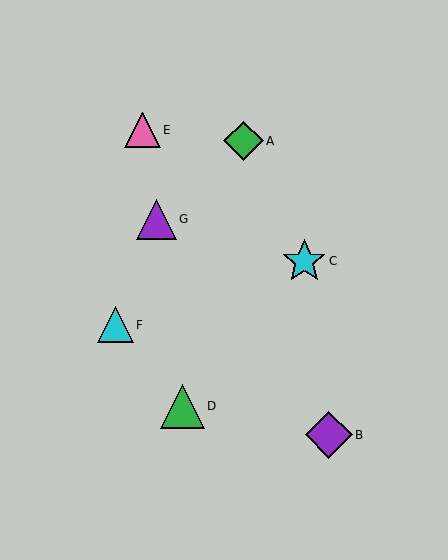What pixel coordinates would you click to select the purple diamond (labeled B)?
Click at (329, 435) to select the purple diamond B.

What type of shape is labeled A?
Shape A is a green diamond.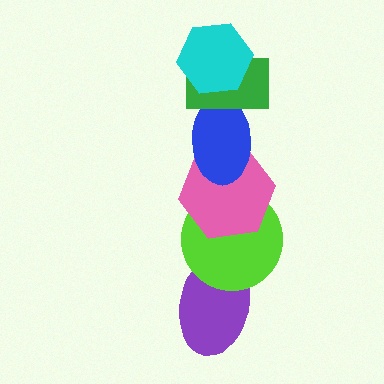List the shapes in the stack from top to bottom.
From top to bottom: the cyan hexagon, the green rectangle, the blue ellipse, the pink hexagon, the lime circle, the purple ellipse.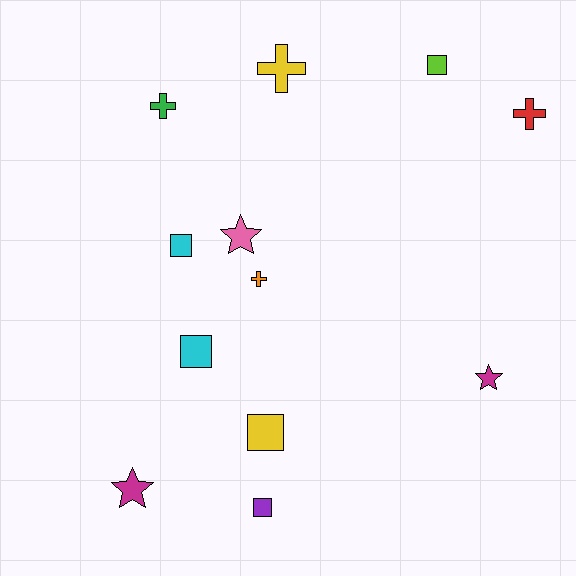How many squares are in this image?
There are 5 squares.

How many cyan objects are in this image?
There are 2 cyan objects.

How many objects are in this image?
There are 12 objects.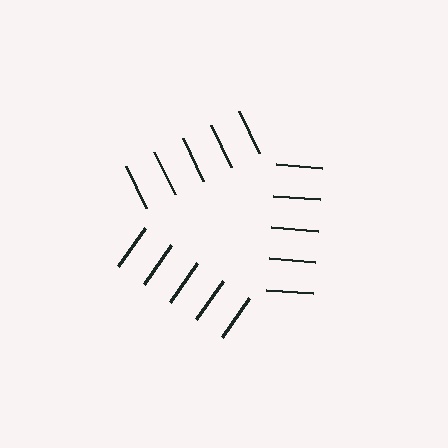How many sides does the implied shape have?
3 sides — the line-ends trace a triangle.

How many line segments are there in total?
15 — 5 along each of the 3 edges.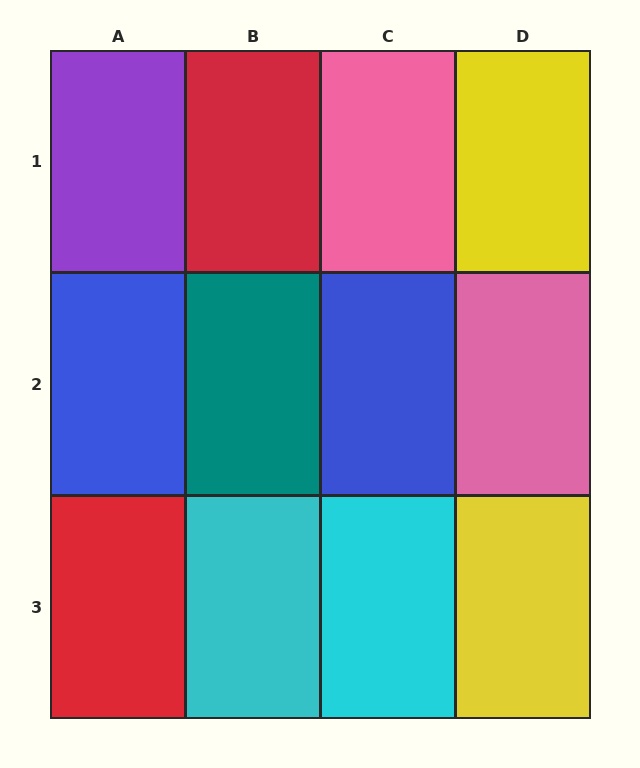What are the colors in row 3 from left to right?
Red, cyan, cyan, yellow.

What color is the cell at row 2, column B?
Teal.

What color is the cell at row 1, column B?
Red.